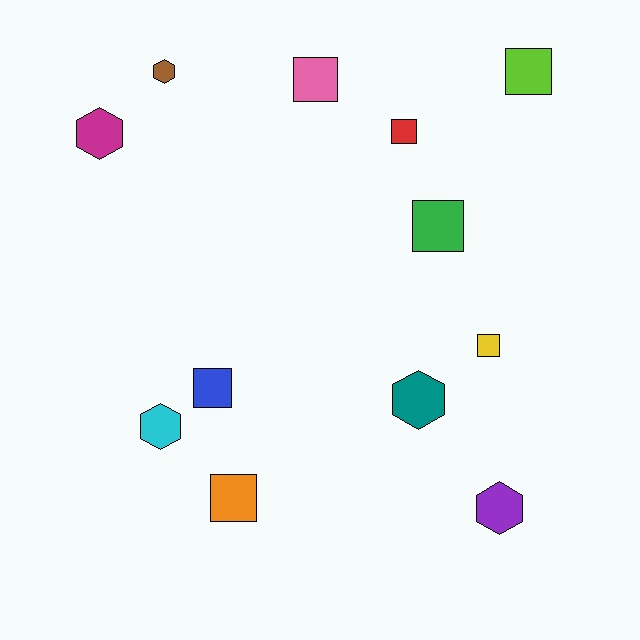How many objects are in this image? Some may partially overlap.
There are 12 objects.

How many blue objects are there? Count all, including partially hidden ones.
There is 1 blue object.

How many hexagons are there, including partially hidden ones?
There are 5 hexagons.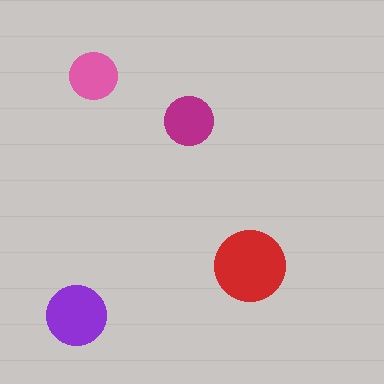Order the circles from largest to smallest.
the red one, the purple one, the magenta one, the pink one.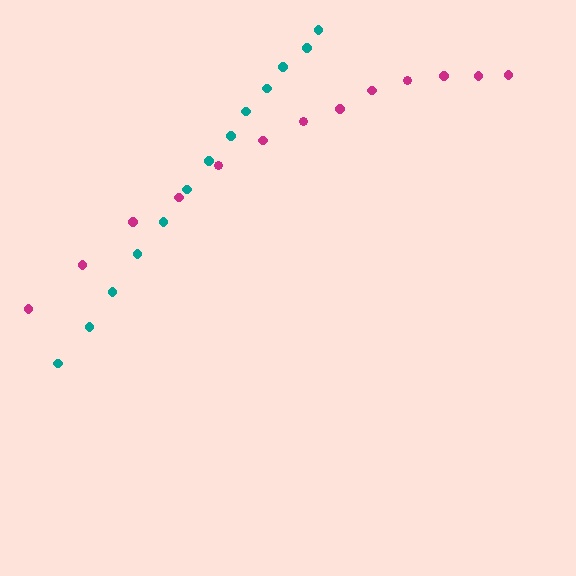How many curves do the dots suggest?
There are 2 distinct paths.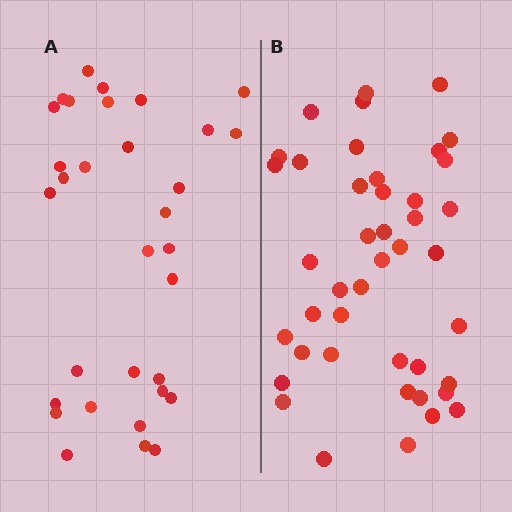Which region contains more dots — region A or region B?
Region B (the right region) has more dots.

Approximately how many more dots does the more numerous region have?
Region B has roughly 12 or so more dots than region A.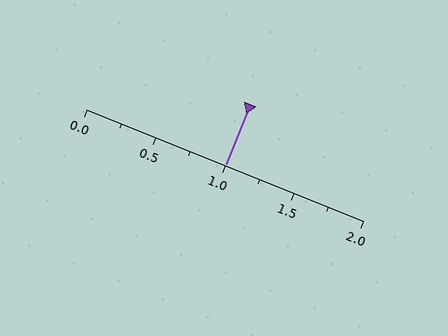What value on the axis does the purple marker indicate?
The marker indicates approximately 1.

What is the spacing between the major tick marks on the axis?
The major ticks are spaced 0.5 apart.